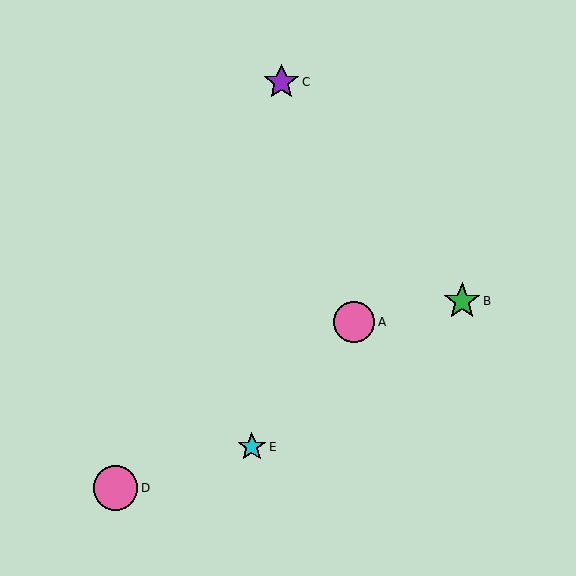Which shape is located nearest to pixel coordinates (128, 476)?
The pink circle (labeled D) at (116, 488) is nearest to that location.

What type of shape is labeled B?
Shape B is a green star.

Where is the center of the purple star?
The center of the purple star is at (281, 82).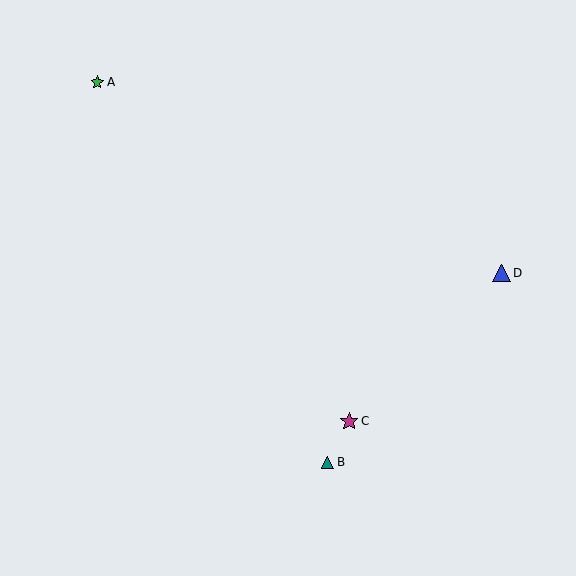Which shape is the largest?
The magenta star (labeled C) is the largest.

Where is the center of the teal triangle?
The center of the teal triangle is at (328, 462).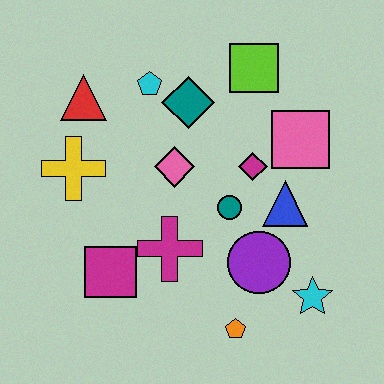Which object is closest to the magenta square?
The magenta cross is closest to the magenta square.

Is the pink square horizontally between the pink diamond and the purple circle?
No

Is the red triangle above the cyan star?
Yes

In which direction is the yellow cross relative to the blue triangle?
The yellow cross is to the left of the blue triangle.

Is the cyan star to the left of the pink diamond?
No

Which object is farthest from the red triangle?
The cyan star is farthest from the red triangle.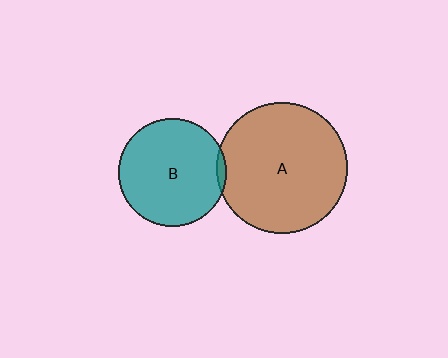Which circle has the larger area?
Circle A (brown).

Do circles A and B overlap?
Yes.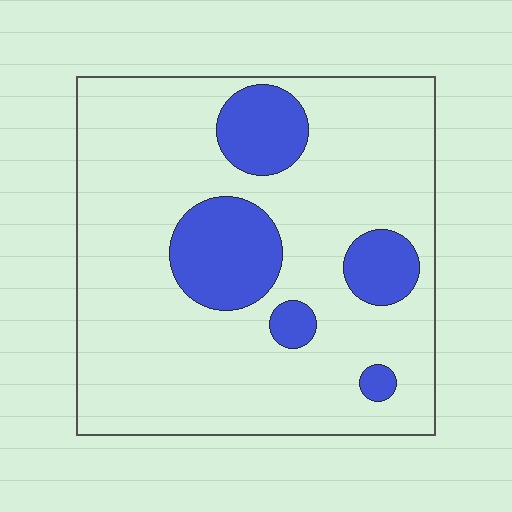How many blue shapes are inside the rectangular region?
5.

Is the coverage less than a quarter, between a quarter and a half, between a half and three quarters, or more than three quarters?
Less than a quarter.